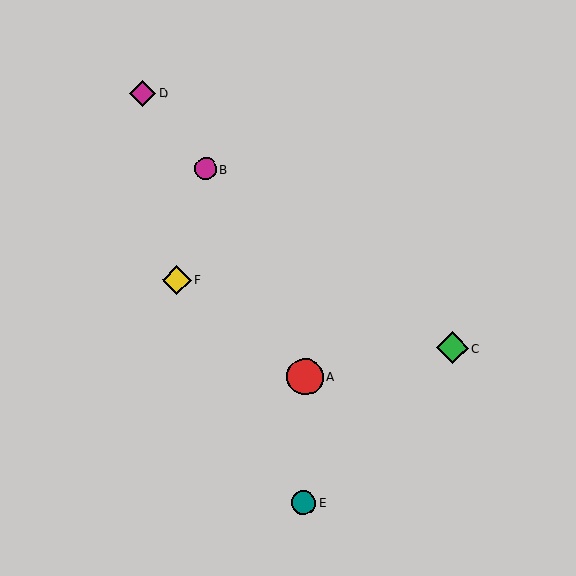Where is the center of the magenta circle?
The center of the magenta circle is at (206, 169).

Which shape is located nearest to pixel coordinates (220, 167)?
The magenta circle (labeled B) at (206, 169) is nearest to that location.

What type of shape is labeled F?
Shape F is a yellow diamond.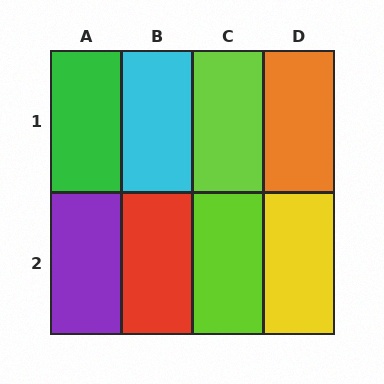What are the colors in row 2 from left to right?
Purple, red, lime, yellow.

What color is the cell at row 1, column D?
Orange.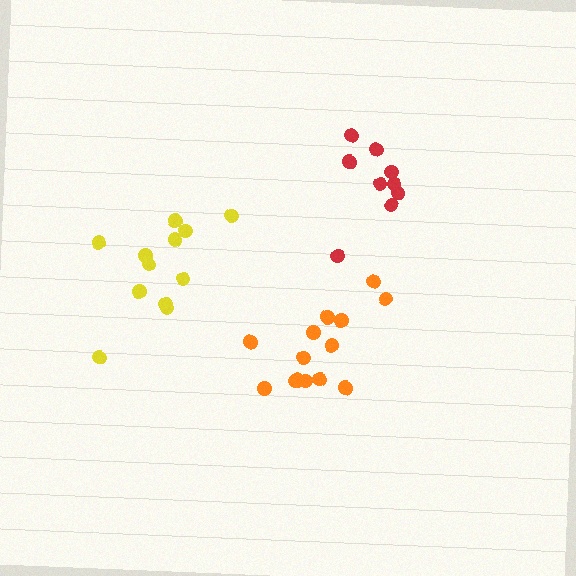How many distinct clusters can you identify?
There are 3 distinct clusters.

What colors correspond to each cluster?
The clusters are colored: orange, yellow, red.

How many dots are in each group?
Group 1: 15 dots, Group 2: 12 dots, Group 3: 9 dots (36 total).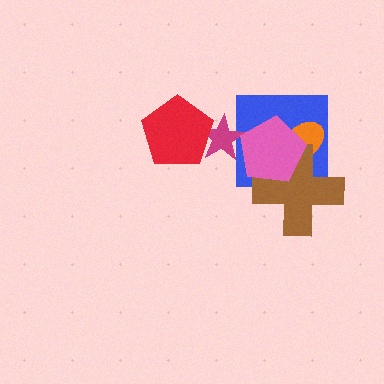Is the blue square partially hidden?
Yes, it is partially covered by another shape.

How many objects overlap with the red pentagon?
1 object overlaps with the red pentagon.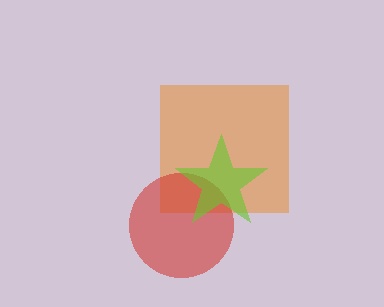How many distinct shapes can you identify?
There are 3 distinct shapes: an orange square, a red circle, a lime star.